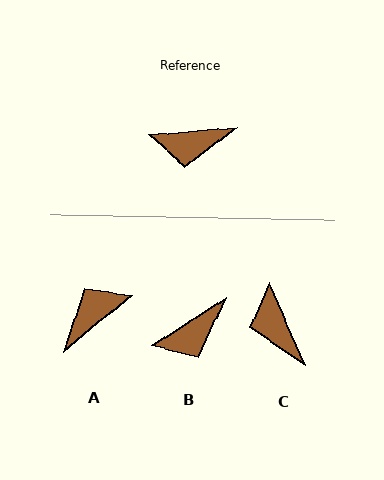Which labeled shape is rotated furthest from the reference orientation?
A, about 146 degrees away.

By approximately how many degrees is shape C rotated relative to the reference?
Approximately 71 degrees clockwise.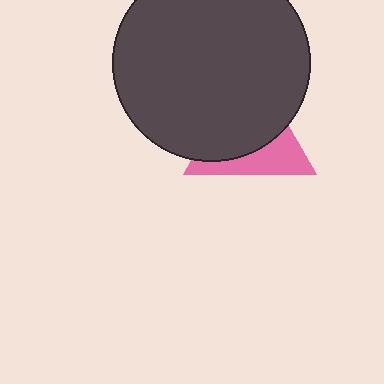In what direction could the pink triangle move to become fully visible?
The pink triangle could move down. That would shift it out from behind the dark gray circle entirely.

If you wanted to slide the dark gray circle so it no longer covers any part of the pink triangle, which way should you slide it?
Slide it up — that is the most direct way to separate the two shapes.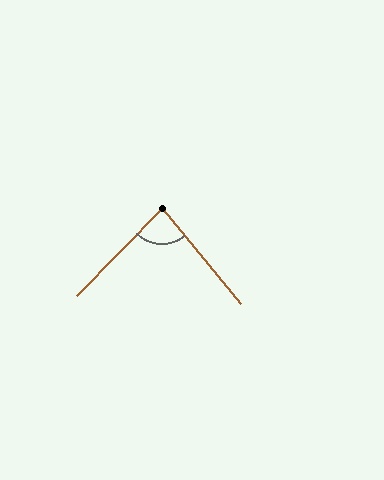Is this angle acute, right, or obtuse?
It is acute.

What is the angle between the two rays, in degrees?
Approximately 84 degrees.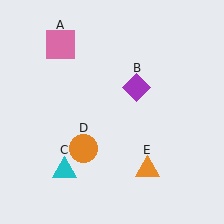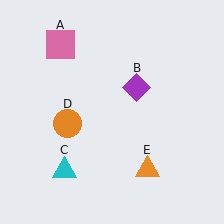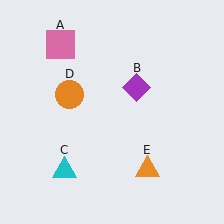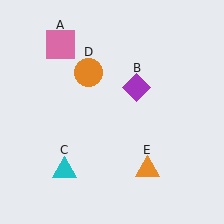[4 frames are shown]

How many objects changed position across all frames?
1 object changed position: orange circle (object D).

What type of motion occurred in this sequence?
The orange circle (object D) rotated clockwise around the center of the scene.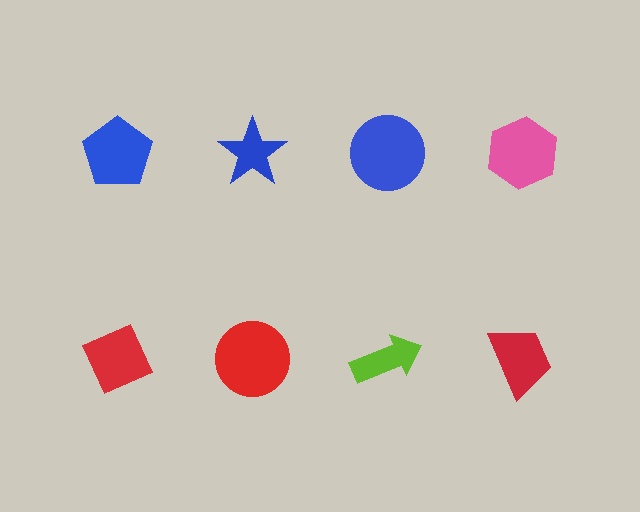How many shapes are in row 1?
4 shapes.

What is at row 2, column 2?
A red circle.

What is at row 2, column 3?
A lime arrow.